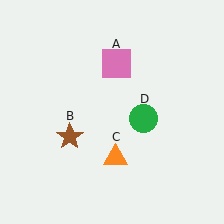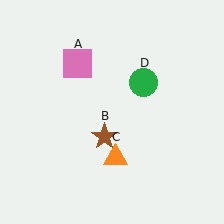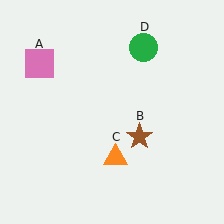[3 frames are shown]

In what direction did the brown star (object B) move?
The brown star (object B) moved right.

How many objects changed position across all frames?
3 objects changed position: pink square (object A), brown star (object B), green circle (object D).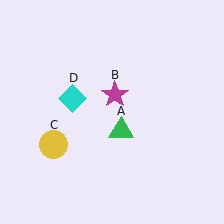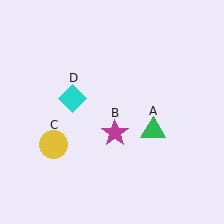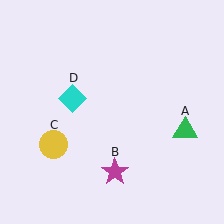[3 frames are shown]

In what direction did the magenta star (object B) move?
The magenta star (object B) moved down.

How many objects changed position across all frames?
2 objects changed position: green triangle (object A), magenta star (object B).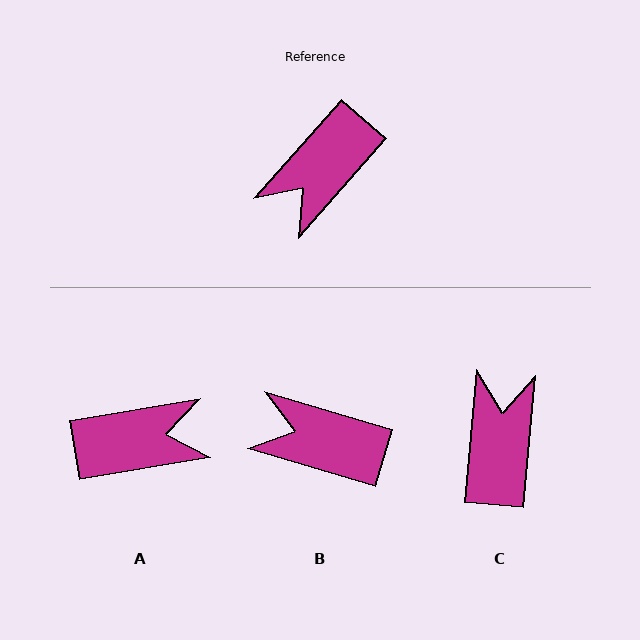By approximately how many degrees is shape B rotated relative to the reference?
Approximately 65 degrees clockwise.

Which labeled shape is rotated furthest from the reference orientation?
C, about 143 degrees away.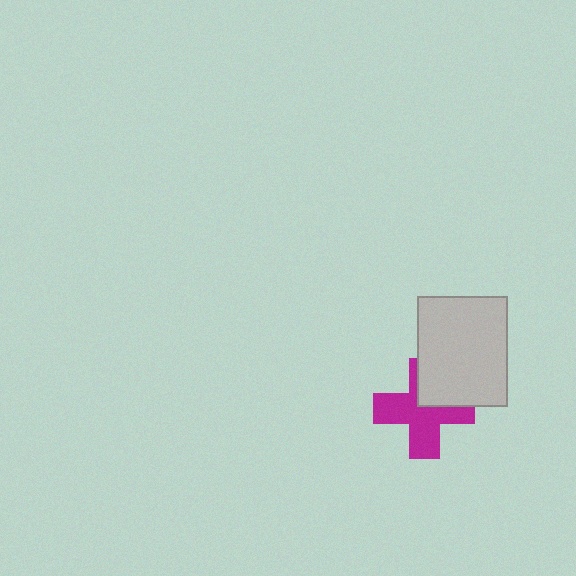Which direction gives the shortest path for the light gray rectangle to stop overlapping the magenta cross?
Moving toward the upper-right gives the shortest separation.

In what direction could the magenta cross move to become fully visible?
The magenta cross could move toward the lower-left. That would shift it out from behind the light gray rectangle entirely.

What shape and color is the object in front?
The object in front is a light gray rectangle.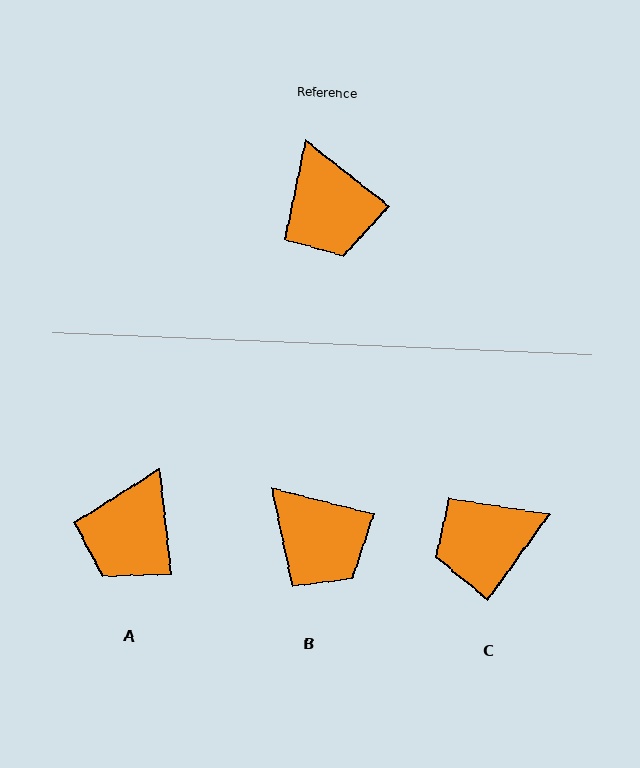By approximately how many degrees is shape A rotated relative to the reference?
Approximately 46 degrees clockwise.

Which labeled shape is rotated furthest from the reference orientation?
C, about 87 degrees away.